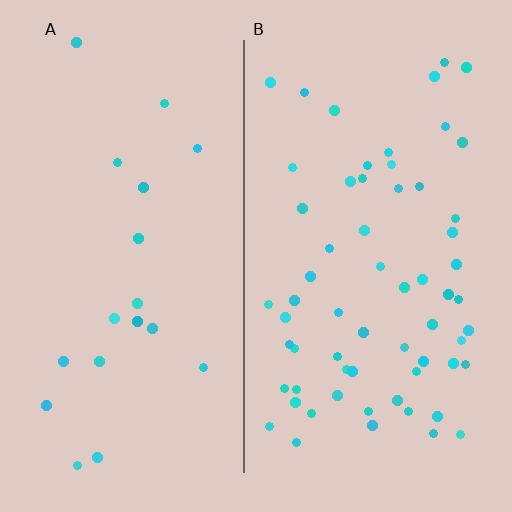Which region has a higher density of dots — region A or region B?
B (the right).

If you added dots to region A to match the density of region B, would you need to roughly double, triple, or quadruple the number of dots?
Approximately triple.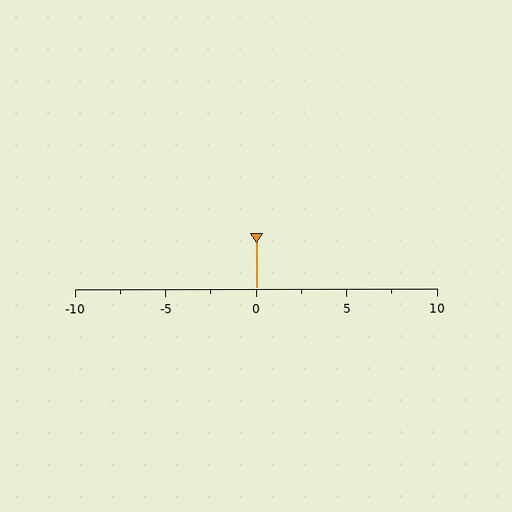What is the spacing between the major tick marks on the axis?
The major ticks are spaced 5 apart.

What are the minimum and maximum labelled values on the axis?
The axis runs from -10 to 10.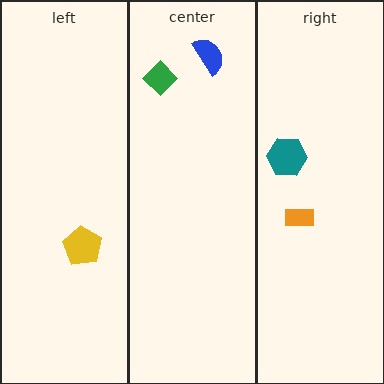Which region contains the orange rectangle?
The right region.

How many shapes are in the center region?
2.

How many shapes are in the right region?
2.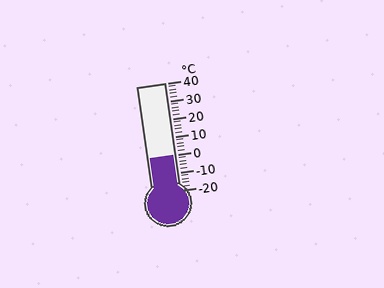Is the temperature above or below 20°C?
The temperature is below 20°C.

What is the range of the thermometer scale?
The thermometer scale ranges from -20°C to 40°C.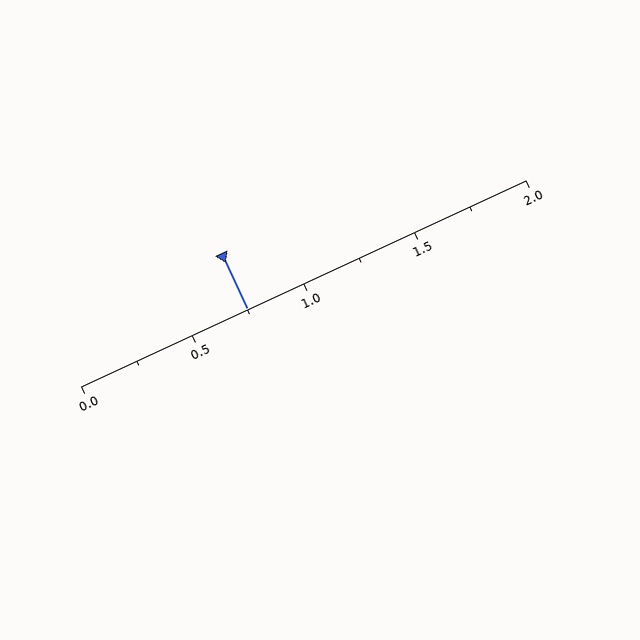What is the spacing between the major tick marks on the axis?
The major ticks are spaced 0.5 apart.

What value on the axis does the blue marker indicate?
The marker indicates approximately 0.75.